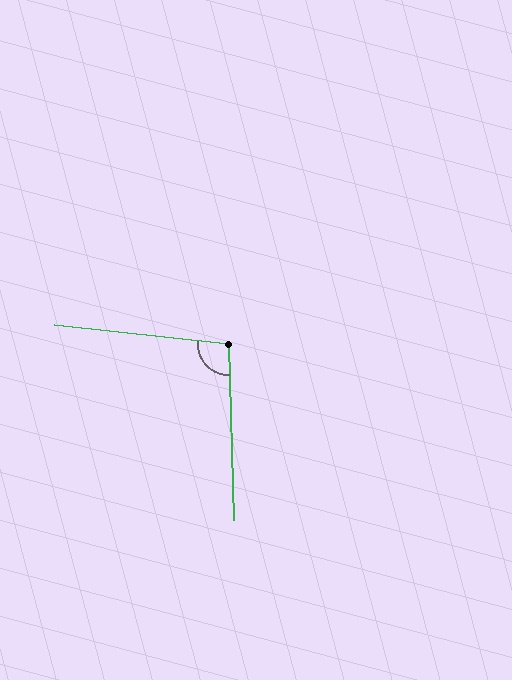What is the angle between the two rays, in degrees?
Approximately 98 degrees.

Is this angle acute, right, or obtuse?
It is obtuse.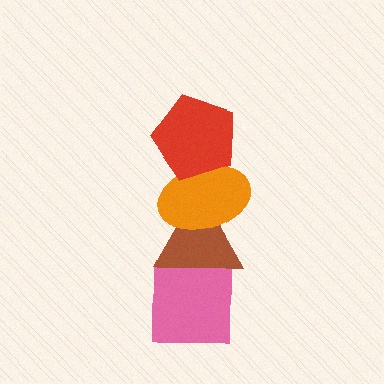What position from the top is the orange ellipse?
The orange ellipse is 2nd from the top.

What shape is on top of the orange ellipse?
The red pentagon is on top of the orange ellipse.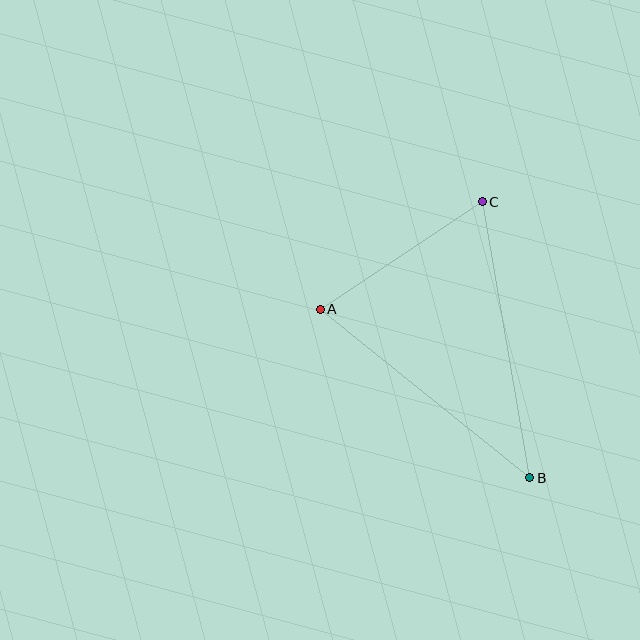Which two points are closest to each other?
Points A and C are closest to each other.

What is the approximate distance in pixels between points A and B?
The distance between A and B is approximately 269 pixels.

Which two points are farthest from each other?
Points B and C are farthest from each other.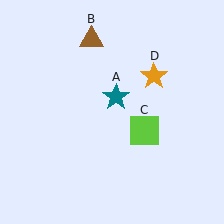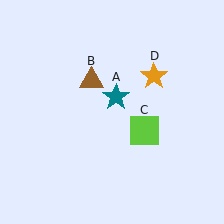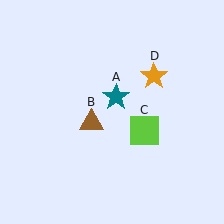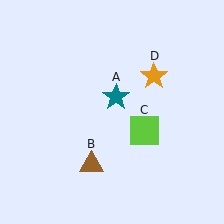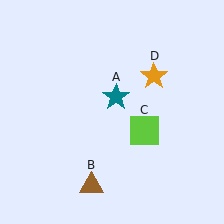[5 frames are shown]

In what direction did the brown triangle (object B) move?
The brown triangle (object B) moved down.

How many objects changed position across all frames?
1 object changed position: brown triangle (object B).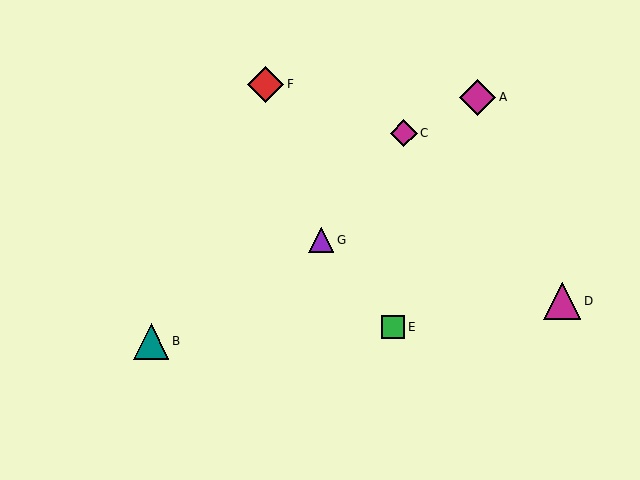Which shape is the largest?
The magenta triangle (labeled D) is the largest.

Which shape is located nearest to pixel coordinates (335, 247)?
The purple triangle (labeled G) at (321, 240) is nearest to that location.